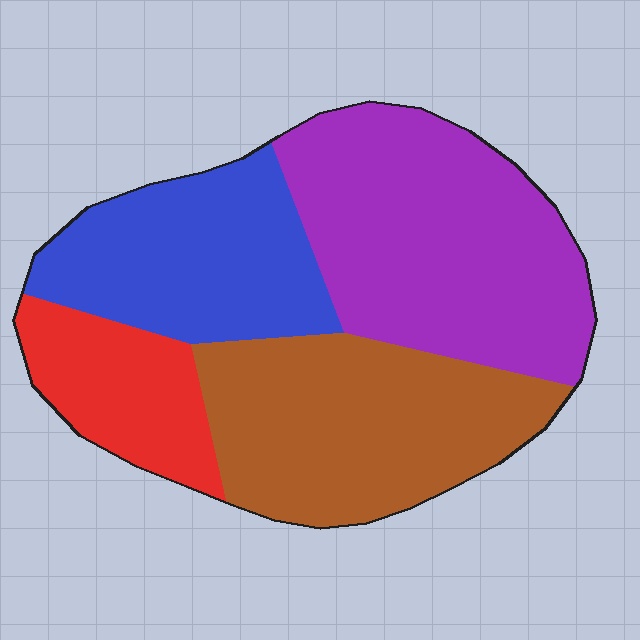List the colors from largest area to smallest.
From largest to smallest: purple, brown, blue, red.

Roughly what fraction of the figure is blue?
Blue covers 23% of the figure.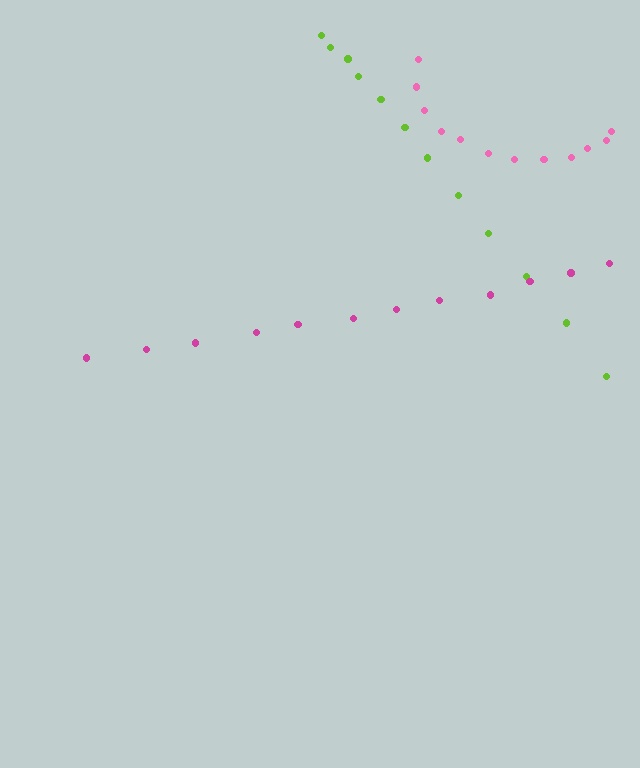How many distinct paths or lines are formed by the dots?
There are 3 distinct paths.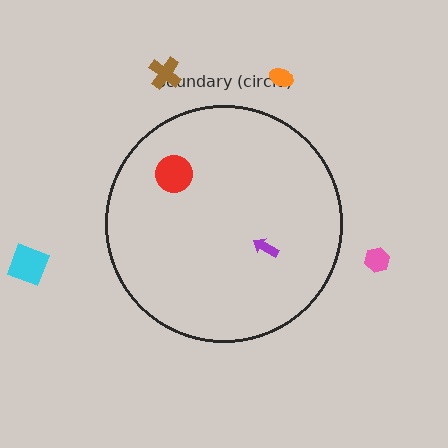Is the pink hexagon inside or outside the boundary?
Outside.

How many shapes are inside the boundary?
2 inside, 4 outside.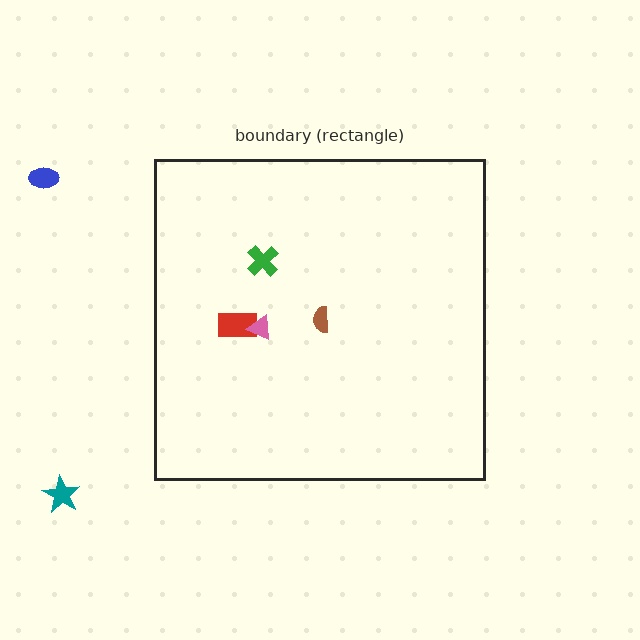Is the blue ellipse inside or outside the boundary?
Outside.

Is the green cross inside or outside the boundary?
Inside.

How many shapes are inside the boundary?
4 inside, 2 outside.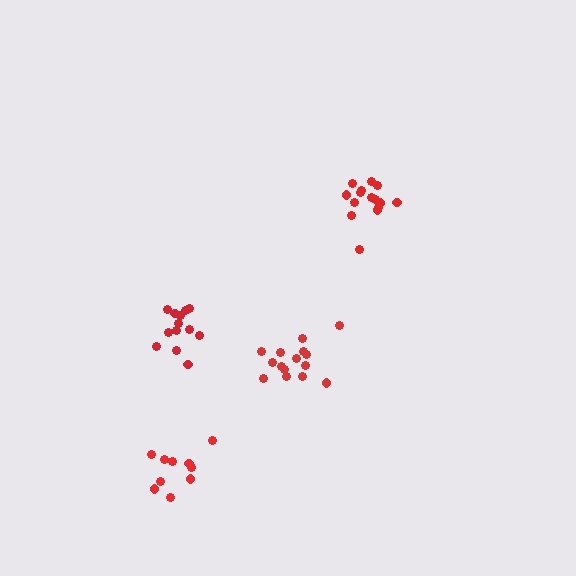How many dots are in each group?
Group 1: 15 dots, Group 2: 13 dots, Group 3: 10 dots, Group 4: 15 dots (53 total).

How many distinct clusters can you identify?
There are 4 distinct clusters.